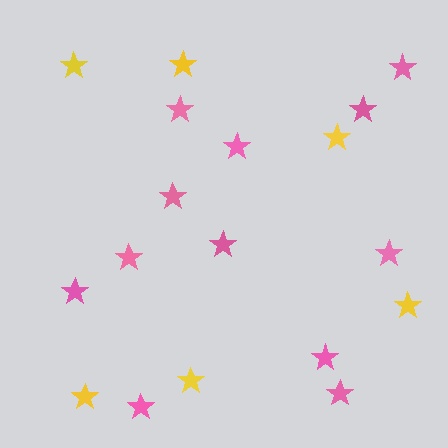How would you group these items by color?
There are 2 groups: one group of pink stars (12) and one group of yellow stars (6).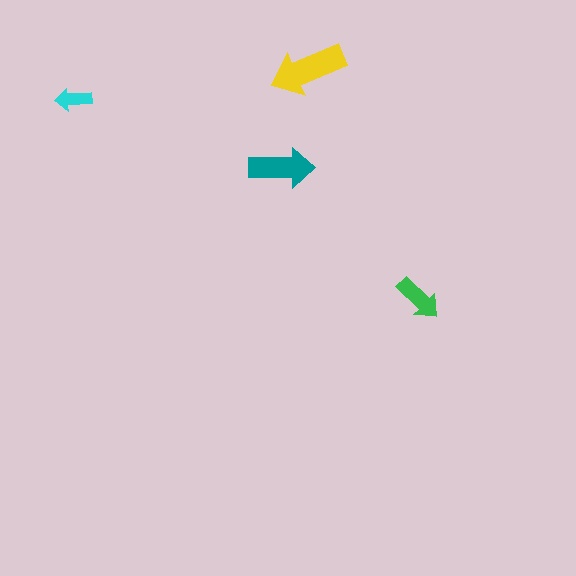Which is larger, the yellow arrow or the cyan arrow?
The yellow one.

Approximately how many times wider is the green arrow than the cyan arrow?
About 1.5 times wider.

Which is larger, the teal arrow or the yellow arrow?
The yellow one.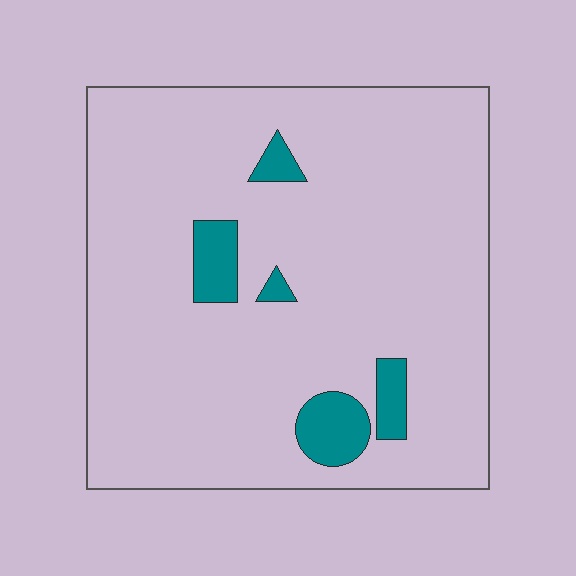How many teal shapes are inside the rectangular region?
5.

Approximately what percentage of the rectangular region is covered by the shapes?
Approximately 10%.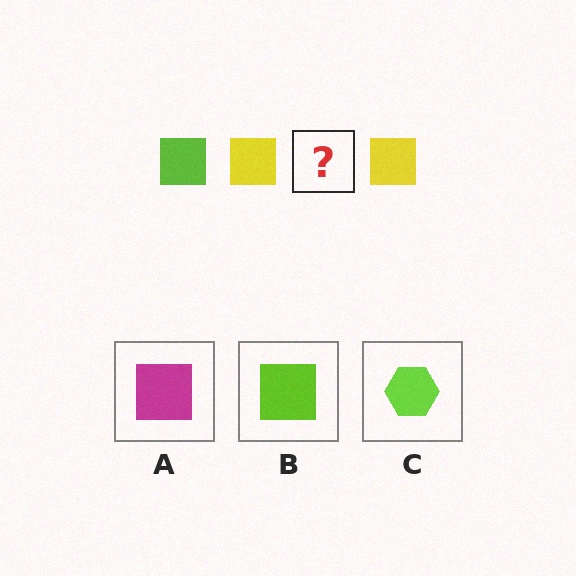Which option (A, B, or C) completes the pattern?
B.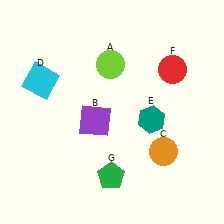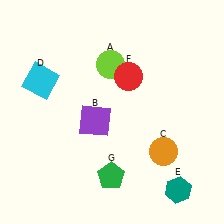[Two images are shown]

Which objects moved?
The objects that moved are: the teal hexagon (E), the red circle (F).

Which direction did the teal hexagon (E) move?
The teal hexagon (E) moved down.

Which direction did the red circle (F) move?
The red circle (F) moved left.